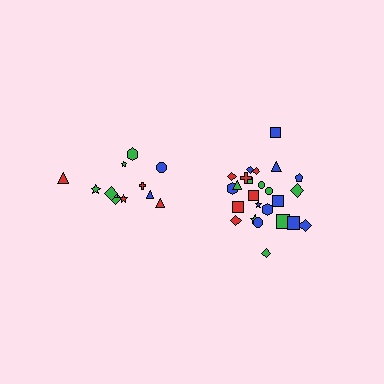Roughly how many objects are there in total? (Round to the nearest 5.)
Roughly 35 objects in total.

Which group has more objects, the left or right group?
The right group.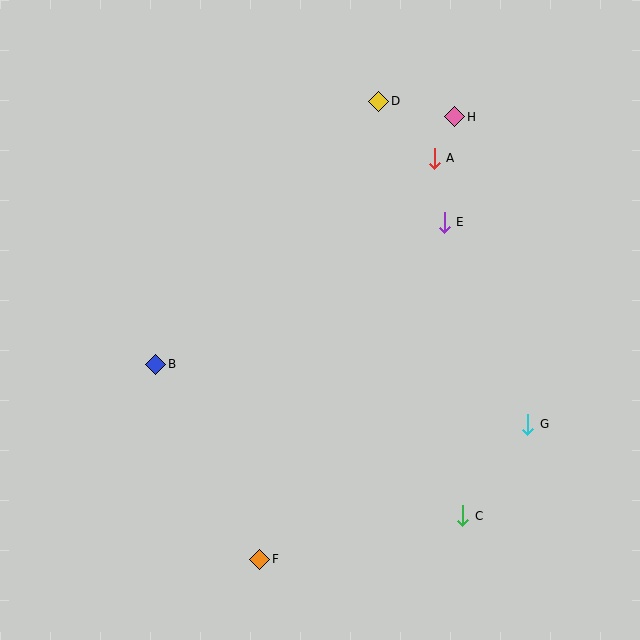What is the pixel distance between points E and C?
The distance between E and C is 294 pixels.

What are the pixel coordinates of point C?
Point C is at (463, 516).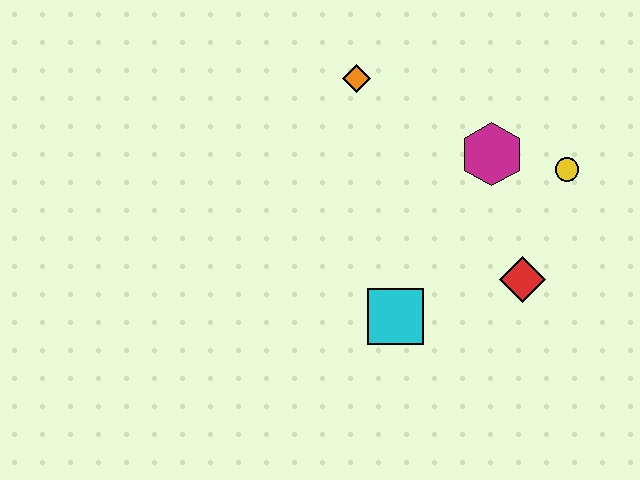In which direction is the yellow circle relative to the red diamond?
The yellow circle is above the red diamond.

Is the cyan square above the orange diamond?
No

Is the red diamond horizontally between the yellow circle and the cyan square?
Yes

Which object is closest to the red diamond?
The yellow circle is closest to the red diamond.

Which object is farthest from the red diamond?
The orange diamond is farthest from the red diamond.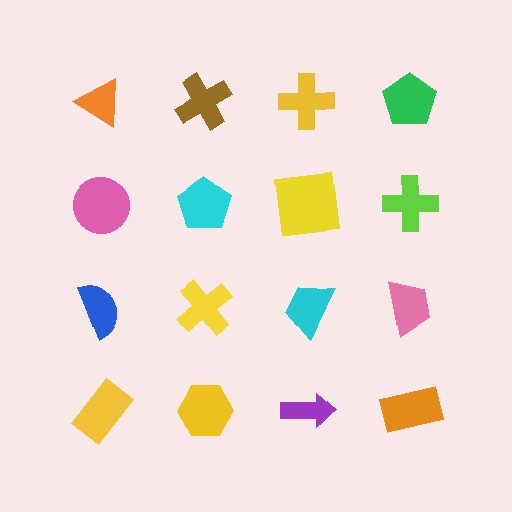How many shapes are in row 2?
4 shapes.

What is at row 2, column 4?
A lime cross.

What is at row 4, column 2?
A yellow hexagon.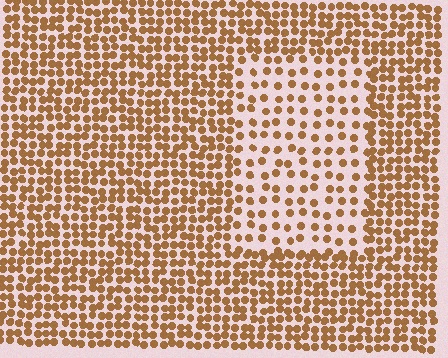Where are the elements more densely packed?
The elements are more densely packed outside the rectangle boundary.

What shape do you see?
I see a rectangle.